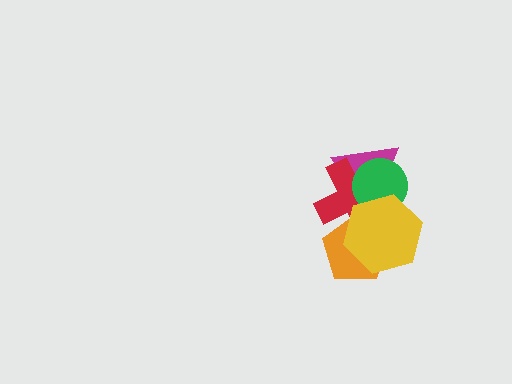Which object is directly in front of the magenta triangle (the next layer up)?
The red cross is directly in front of the magenta triangle.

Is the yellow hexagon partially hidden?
No, no other shape covers it.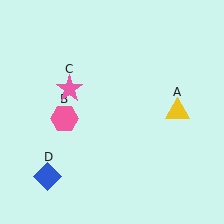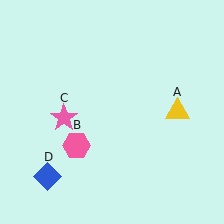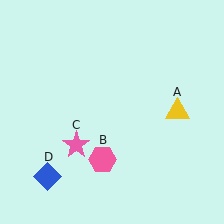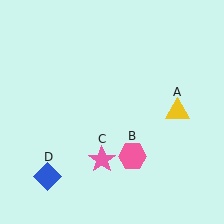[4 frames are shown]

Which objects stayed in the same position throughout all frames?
Yellow triangle (object A) and blue diamond (object D) remained stationary.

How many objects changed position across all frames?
2 objects changed position: pink hexagon (object B), pink star (object C).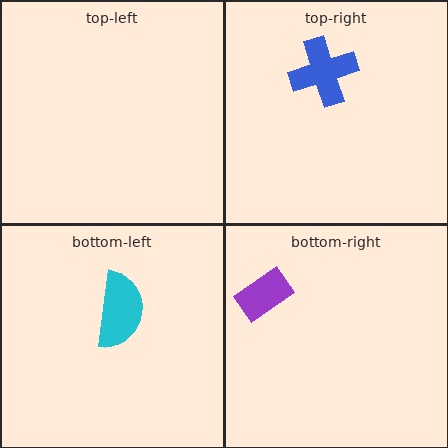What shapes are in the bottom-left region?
The cyan semicircle.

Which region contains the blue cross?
The top-right region.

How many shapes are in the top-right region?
1.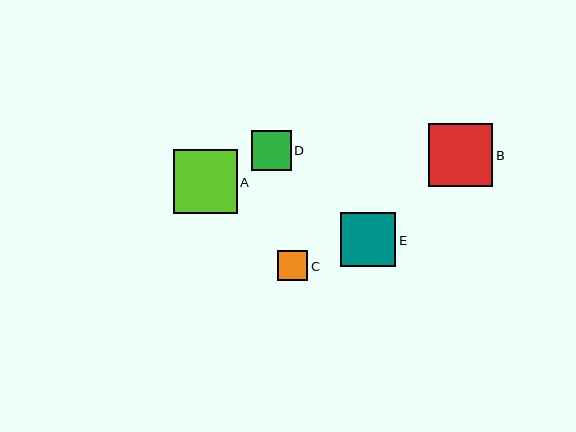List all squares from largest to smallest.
From largest to smallest: A, B, E, D, C.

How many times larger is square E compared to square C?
Square E is approximately 1.8 times the size of square C.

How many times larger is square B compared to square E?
Square B is approximately 1.2 times the size of square E.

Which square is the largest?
Square A is the largest with a size of approximately 64 pixels.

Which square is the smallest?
Square C is the smallest with a size of approximately 30 pixels.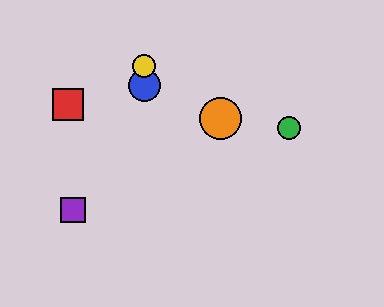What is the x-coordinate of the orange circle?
The orange circle is at x≈221.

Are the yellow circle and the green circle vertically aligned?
No, the yellow circle is at x≈144 and the green circle is at x≈289.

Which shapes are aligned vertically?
The blue circle, the yellow circle are aligned vertically.